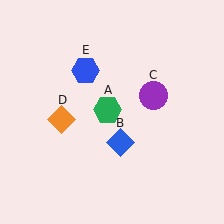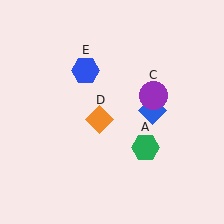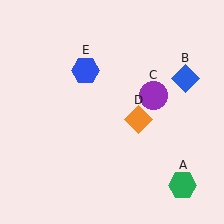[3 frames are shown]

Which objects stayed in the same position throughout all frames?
Purple circle (object C) and blue hexagon (object E) remained stationary.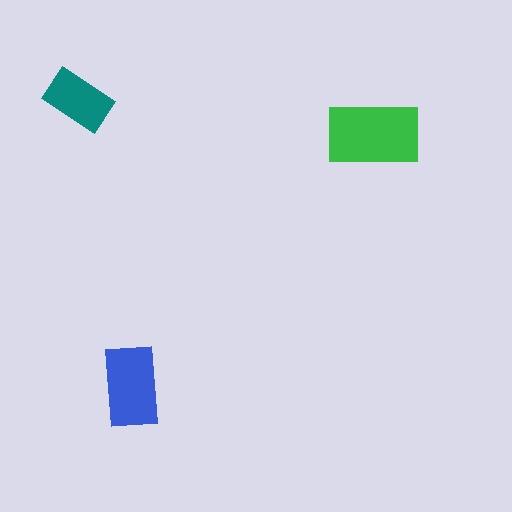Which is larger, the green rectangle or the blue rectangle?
The green one.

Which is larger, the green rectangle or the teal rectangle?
The green one.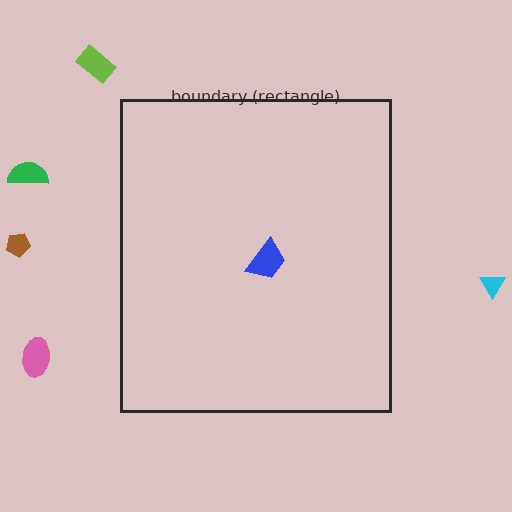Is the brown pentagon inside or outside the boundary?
Outside.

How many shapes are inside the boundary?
1 inside, 5 outside.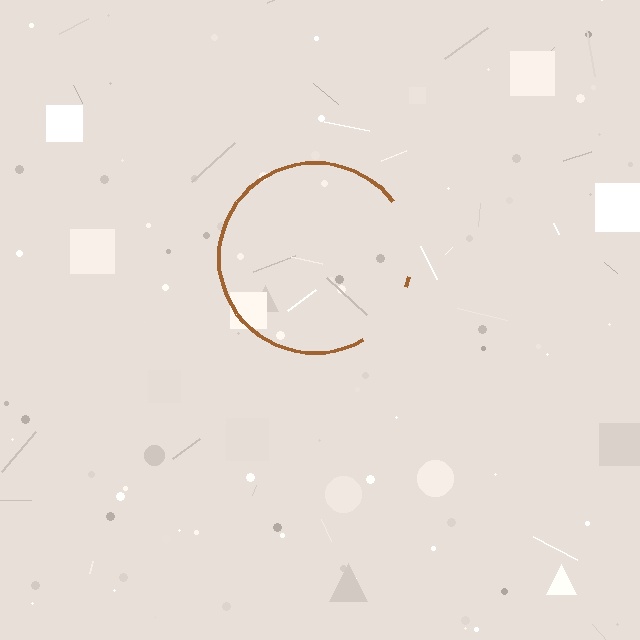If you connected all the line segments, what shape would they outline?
They would outline a circle.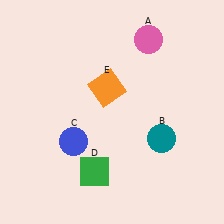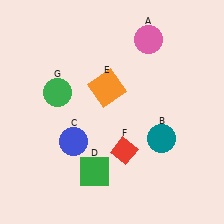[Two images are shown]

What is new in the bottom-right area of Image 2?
A red diamond (F) was added in the bottom-right area of Image 2.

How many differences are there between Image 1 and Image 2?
There are 2 differences between the two images.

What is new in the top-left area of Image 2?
A green circle (G) was added in the top-left area of Image 2.